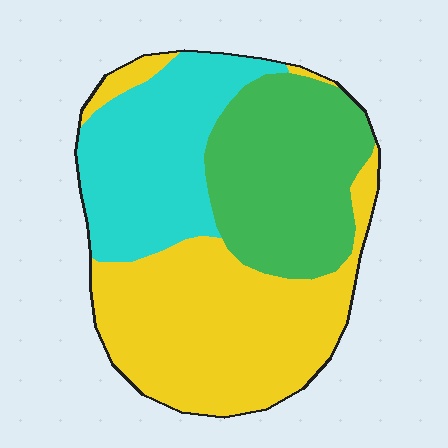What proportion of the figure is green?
Green takes up about one third (1/3) of the figure.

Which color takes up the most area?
Yellow, at roughly 45%.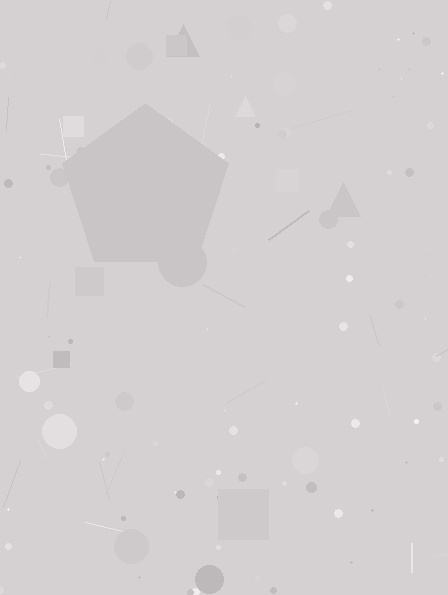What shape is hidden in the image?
A pentagon is hidden in the image.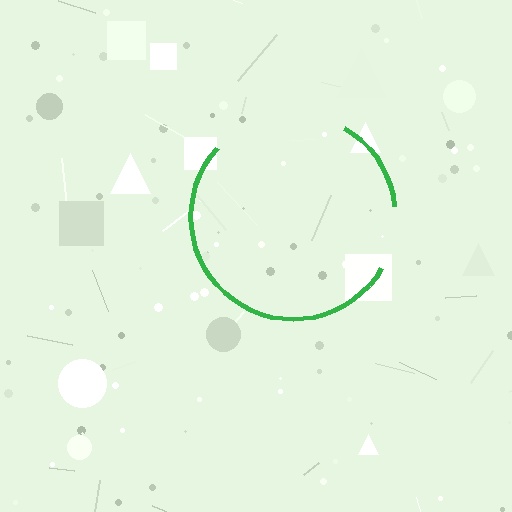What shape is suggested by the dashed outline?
The dashed outline suggests a circle.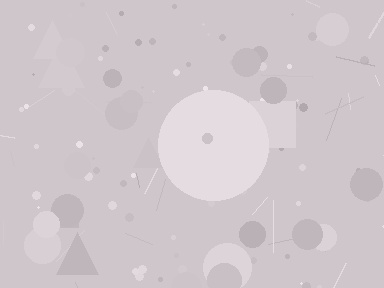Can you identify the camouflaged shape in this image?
The camouflaged shape is a circle.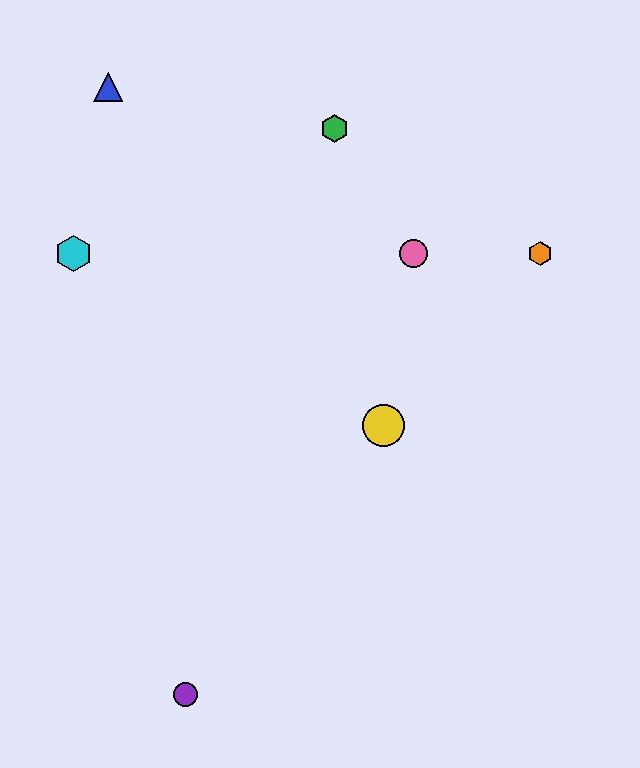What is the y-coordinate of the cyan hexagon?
The cyan hexagon is at y≈254.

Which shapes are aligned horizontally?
The red hexagon, the orange hexagon, the cyan hexagon, the pink circle are aligned horizontally.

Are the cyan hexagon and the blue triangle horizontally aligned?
No, the cyan hexagon is at y≈254 and the blue triangle is at y≈87.